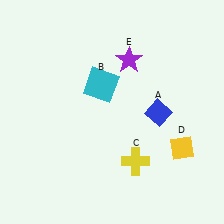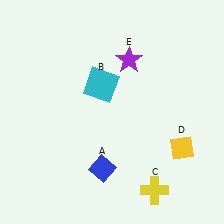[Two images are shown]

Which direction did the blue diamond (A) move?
The blue diamond (A) moved left.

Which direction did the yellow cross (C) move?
The yellow cross (C) moved down.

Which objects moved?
The objects that moved are: the blue diamond (A), the yellow cross (C).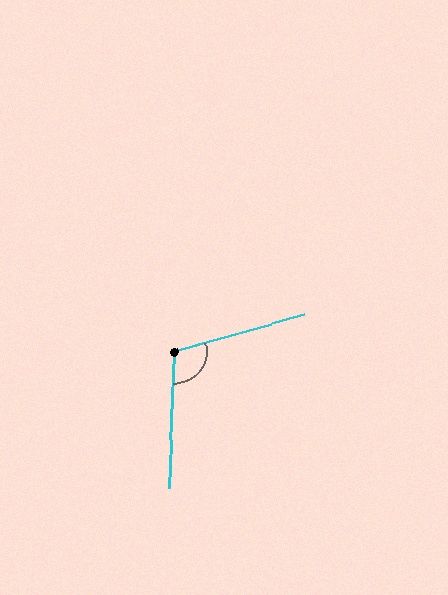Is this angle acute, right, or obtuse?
It is obtuse.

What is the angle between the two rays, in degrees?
Approximately 108 degrees.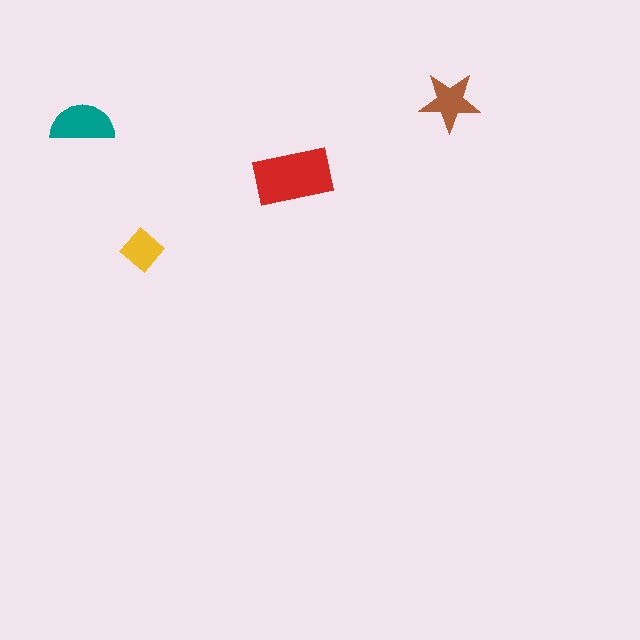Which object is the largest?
The red rectangle.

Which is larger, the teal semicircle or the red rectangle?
The red rectangle.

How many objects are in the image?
There are 4 objects in the image.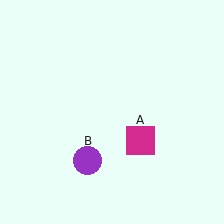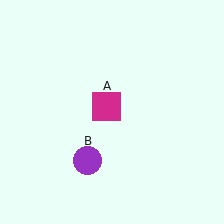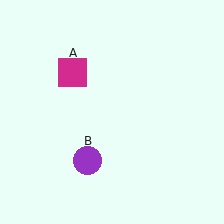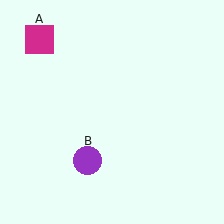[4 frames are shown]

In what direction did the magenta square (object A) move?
The magenta square (object A) moved up and to the left.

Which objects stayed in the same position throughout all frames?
Purple circle (object B) remained stationary.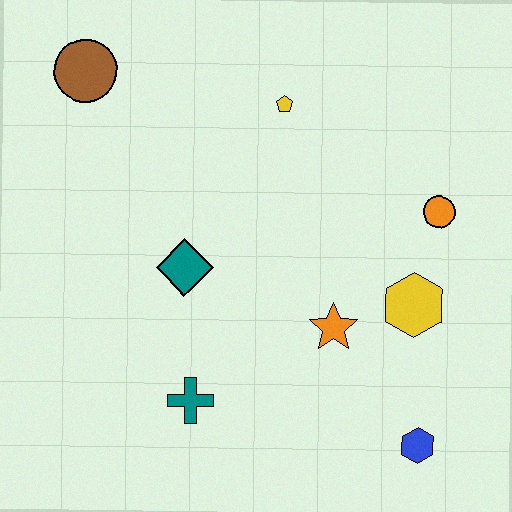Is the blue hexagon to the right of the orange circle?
No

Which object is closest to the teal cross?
The teal diamond is closest to the teal cross.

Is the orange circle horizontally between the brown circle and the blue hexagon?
No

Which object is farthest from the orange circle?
The brown circle is farthest from the orange circle.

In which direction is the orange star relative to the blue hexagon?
The orange star is above the blue hexagon.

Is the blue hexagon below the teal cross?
Yes